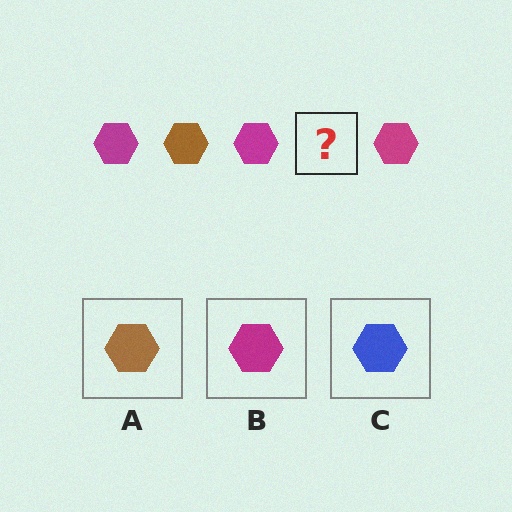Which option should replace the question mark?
Option A.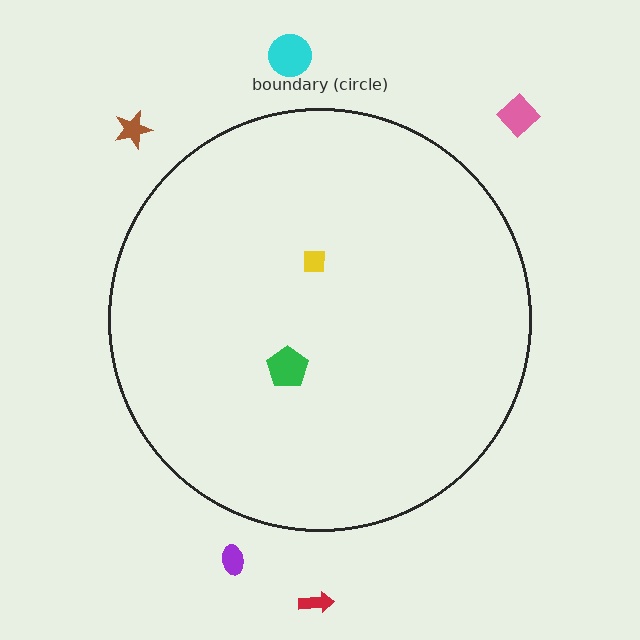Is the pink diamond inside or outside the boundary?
Outside.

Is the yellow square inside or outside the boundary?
Inside.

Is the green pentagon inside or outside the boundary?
Inside.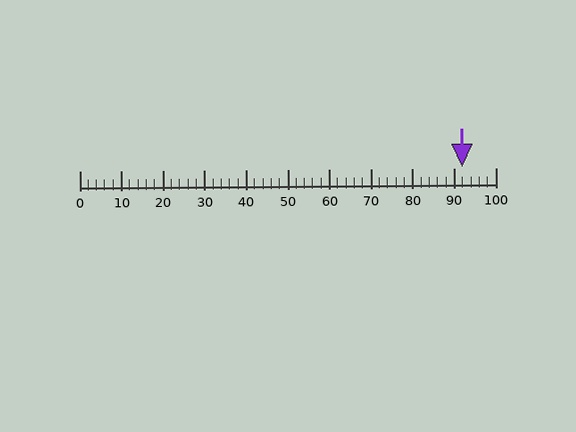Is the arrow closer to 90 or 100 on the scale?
The arrow is closer to 90.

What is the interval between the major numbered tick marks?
The major tick marks are spaced 10 units apart.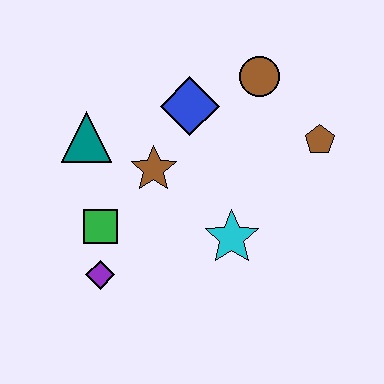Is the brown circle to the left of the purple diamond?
No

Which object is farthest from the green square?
The brown pentagon is farthest from the green square.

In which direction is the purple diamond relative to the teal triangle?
The purple diamond is below the teal triangle.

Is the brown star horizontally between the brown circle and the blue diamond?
No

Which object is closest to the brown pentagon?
The brown circle is closest to the brown pentagon.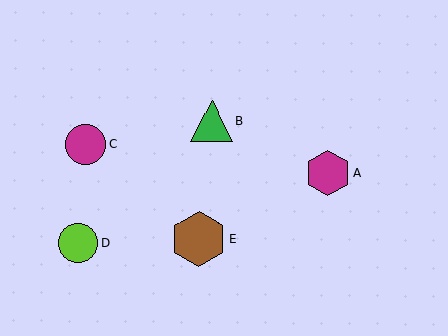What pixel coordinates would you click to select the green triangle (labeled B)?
Click at (212, 121) to select the green triangle B.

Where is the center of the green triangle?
The center of the green triangle is at (212, 121).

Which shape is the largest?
The brown hexagon (labeled E) is the largest.